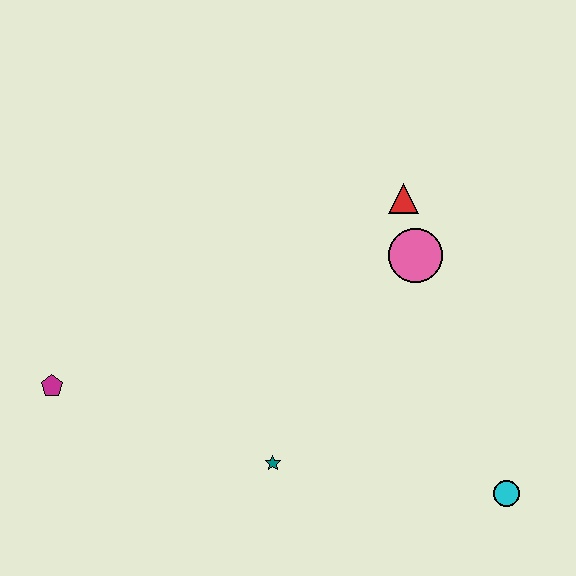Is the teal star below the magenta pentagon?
Yes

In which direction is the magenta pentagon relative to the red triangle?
The magenta pentagon is to the left of the red triangle.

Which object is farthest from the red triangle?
The magenta pentagon is farthest from the red triangle.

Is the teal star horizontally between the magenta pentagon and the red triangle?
Yes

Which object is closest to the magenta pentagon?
The teal star is closest to the magenta pentagon.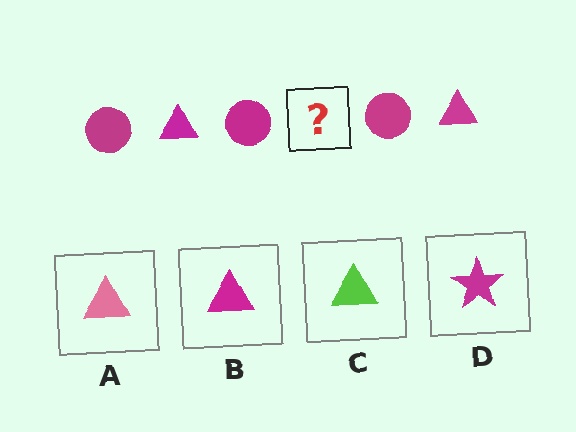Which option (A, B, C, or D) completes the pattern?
B.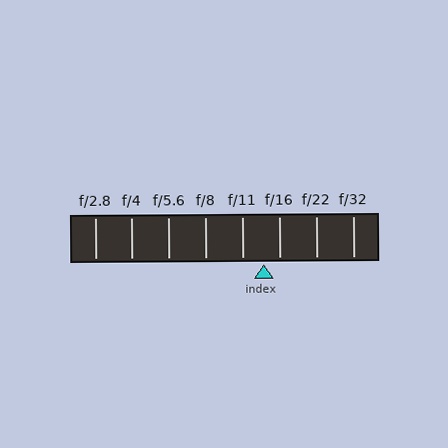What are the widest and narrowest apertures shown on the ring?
The widest aperture shown is f/2.8 and the narrowest is f/32.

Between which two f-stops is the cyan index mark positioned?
The index mark is between f/11 and f/16.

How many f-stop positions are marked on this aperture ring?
There are 8 f-stop positions marked.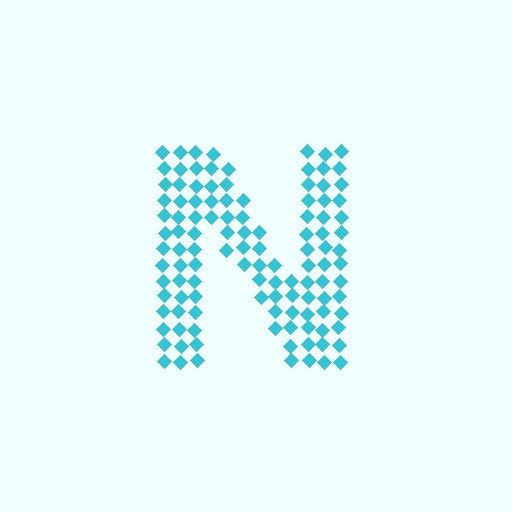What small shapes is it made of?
It is made of small diamonds.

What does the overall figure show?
The overall figure shows the letter N.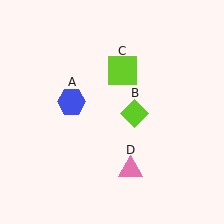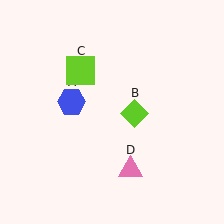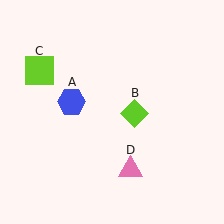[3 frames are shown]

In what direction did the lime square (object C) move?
The lime square (object C) moved left.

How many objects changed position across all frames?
1 object changed position: lime square (object C).